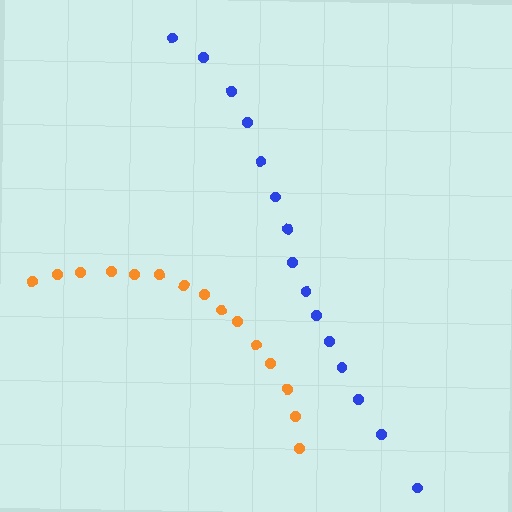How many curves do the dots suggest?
There are 2 distinct paths.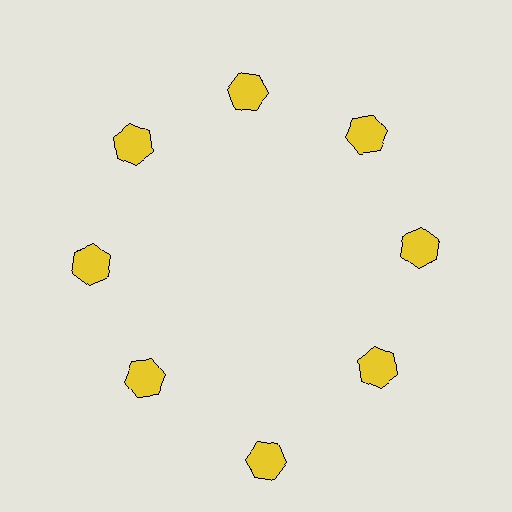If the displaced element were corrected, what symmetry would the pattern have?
It would have 8-fold rotational symmetry — the pattern would map onto itself every 45 degrees.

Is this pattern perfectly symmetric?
No. The 8 yellow hexagons are arranged in a ring, but one element near the 6 o'clock position is pushed outward from the center, breaking the 8-fold rotational symmetry.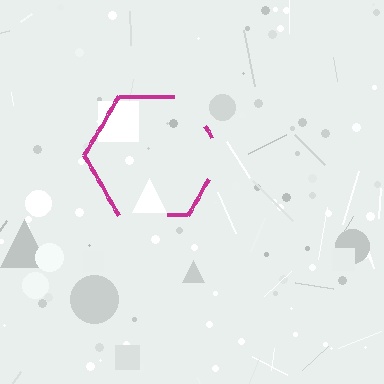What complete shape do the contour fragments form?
The contour fragments form a hexagon.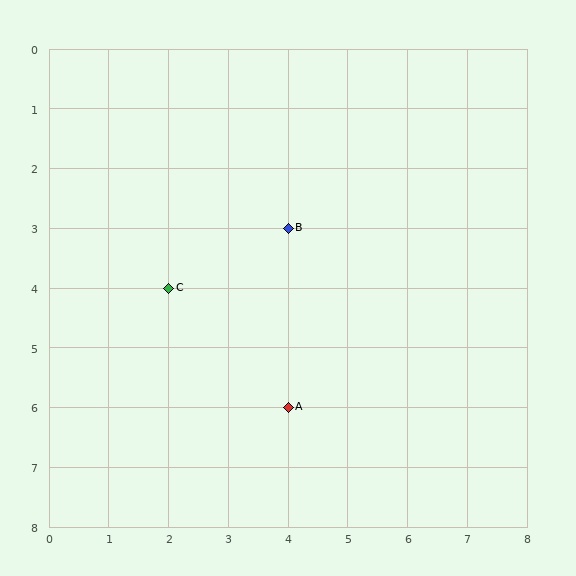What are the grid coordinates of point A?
Point A is at grid coordinates (4, 6).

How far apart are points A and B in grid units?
Points A and B are 3 rows apart.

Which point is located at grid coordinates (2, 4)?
Point C is at (2, 4).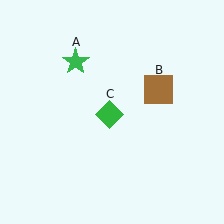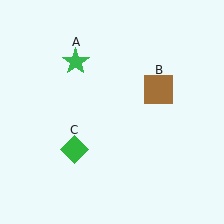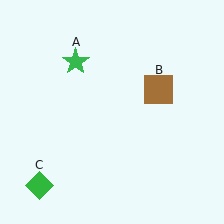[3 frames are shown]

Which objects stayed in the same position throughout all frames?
Green star (object A) and brown square (object B) remained stationary.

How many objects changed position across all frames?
1 object changed position: green diamond (object C).